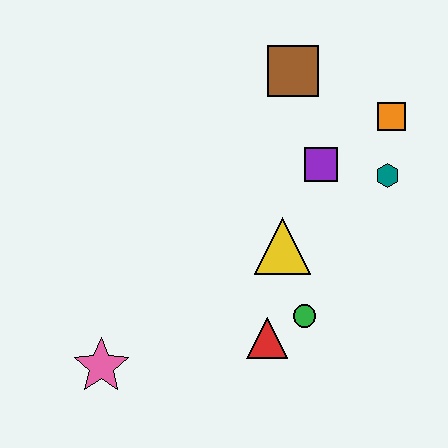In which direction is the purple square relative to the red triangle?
The purple square is above the red triangle.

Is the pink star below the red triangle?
Yes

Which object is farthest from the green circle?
The brown square is farthest from the green circle.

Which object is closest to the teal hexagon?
The orange square is closest to the teal hexagon.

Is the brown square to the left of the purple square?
Yes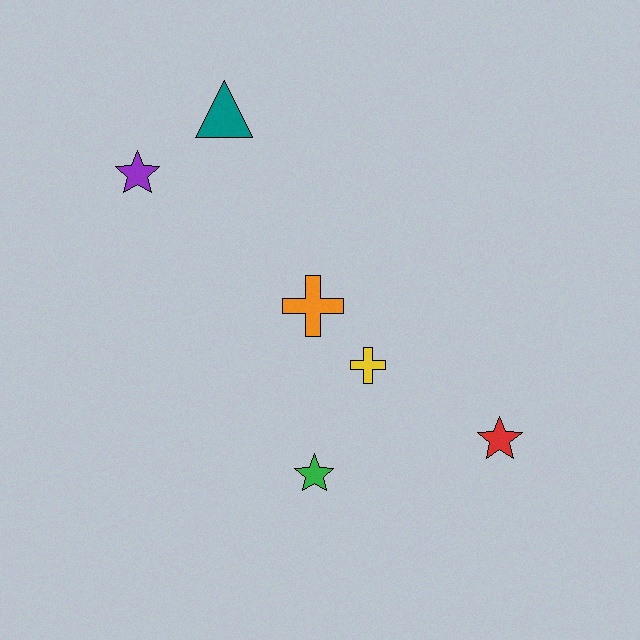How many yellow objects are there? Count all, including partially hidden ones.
There is 1 yellow object.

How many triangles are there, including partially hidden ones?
There is 1 triangle.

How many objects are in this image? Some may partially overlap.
There are 6 objects.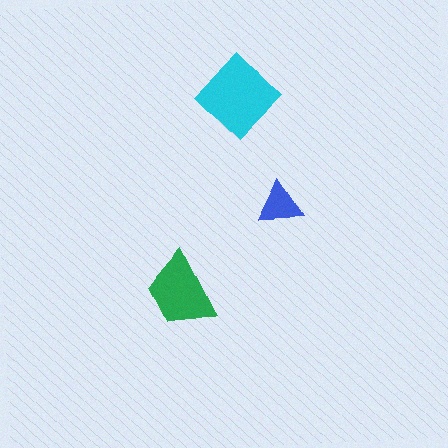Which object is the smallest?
The blue triangle.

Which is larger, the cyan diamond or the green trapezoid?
The cyan diamond.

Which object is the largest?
The cyan diamond.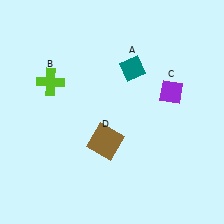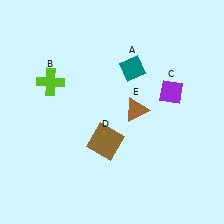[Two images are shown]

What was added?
A brown triangle (E) was added in Image 2.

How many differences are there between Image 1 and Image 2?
There is 1 difference between the two images.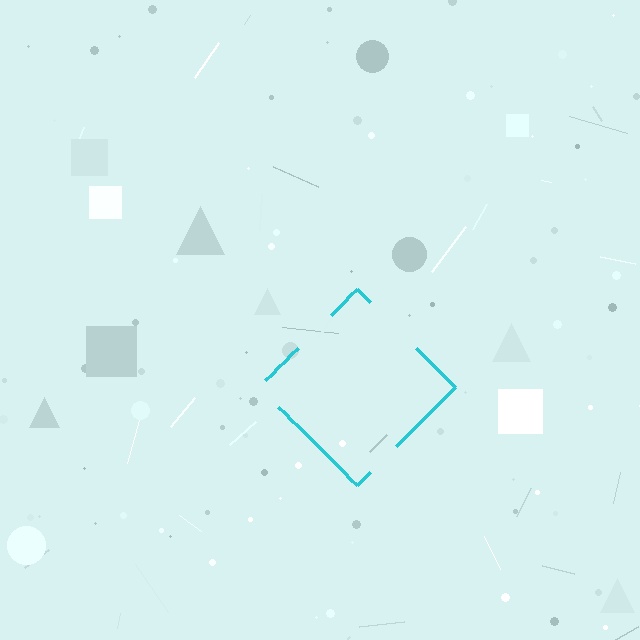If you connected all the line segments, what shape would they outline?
They would outline a diamond.